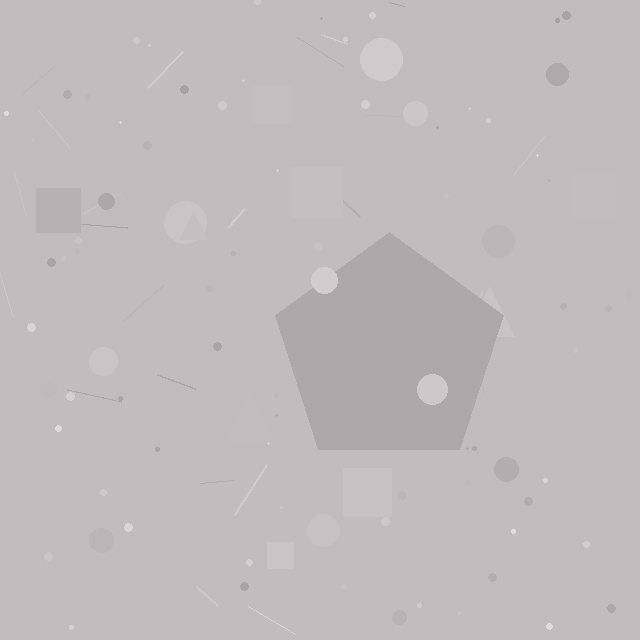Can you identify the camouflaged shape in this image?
The camouflaged shape is a pentagon.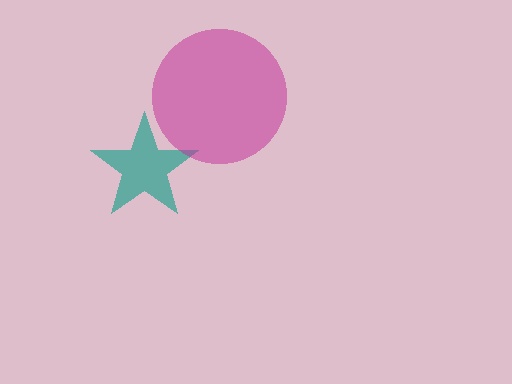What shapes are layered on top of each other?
The layered shapes are: a teal star, a magenta circle.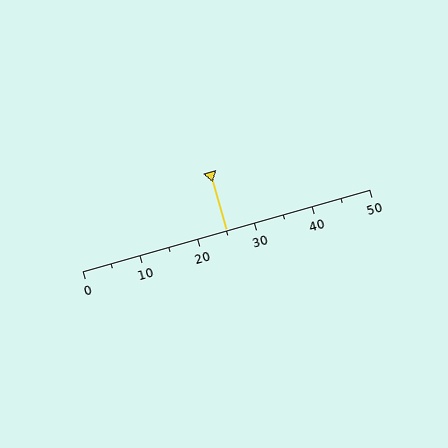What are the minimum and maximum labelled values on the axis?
The axis runs from 0 to 50.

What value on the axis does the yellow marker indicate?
The marker indicates approximately 25.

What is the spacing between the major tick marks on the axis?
The major ticks are spaced 10 apart.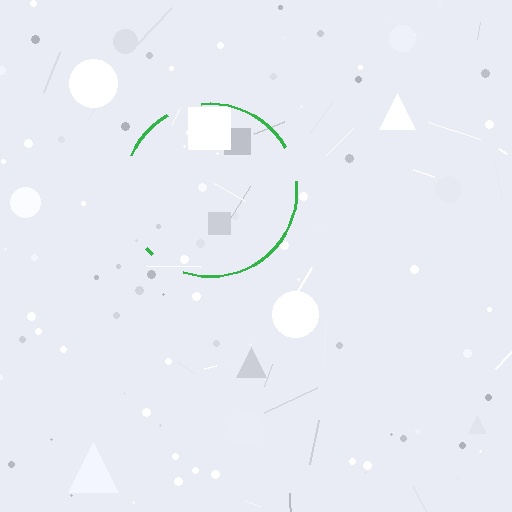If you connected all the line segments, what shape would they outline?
They would outline a circle.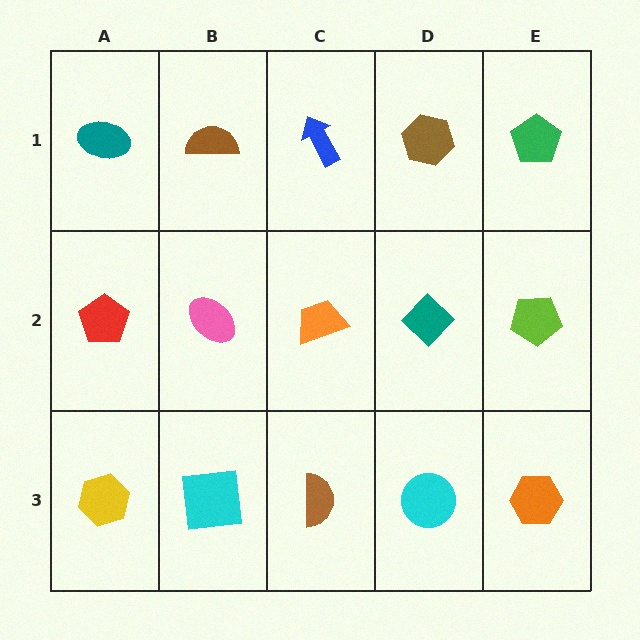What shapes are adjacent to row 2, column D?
A brown hexagon (row 1, column D), a cyan circle (row 3, column D), an orange trapezoid (row 2, column C), a lime pentagon (row 2, column E).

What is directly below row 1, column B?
A pink ellipse.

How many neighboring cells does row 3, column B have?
3.